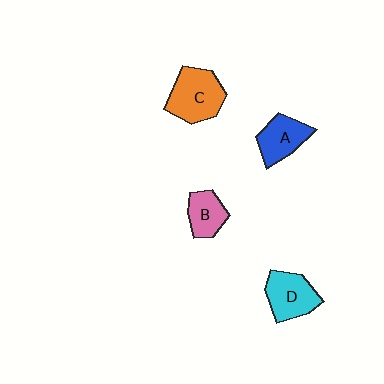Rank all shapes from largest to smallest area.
From largest to smallest: C (orange), D (cyan), A (blue), B (pink).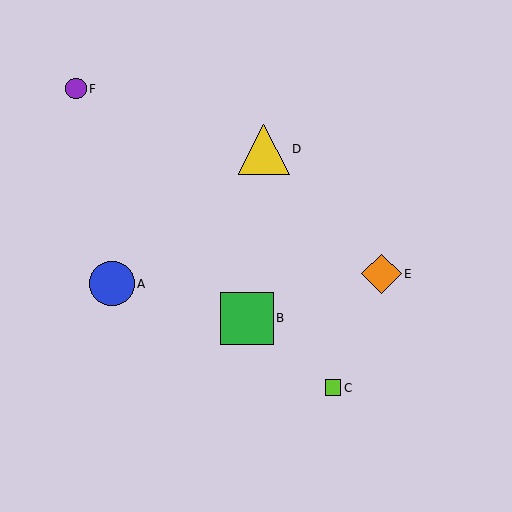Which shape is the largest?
The green square (labeled B) is the largest.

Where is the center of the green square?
The center of the green square is at (247, 318).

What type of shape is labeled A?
Shape A is a blue circle.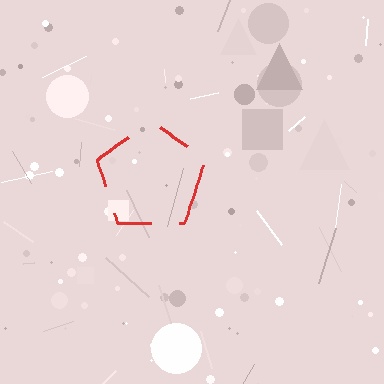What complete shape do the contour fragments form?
The contour fragments form a pentagon.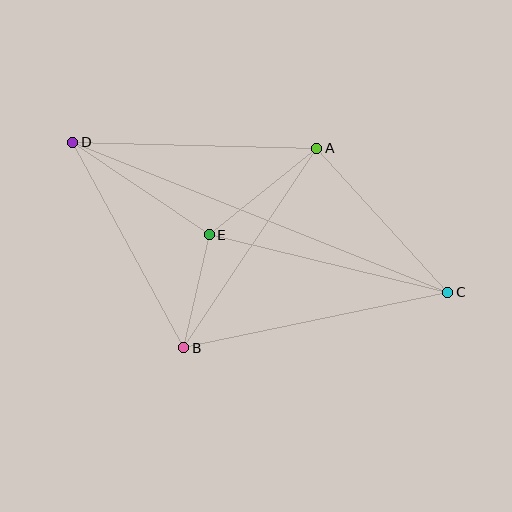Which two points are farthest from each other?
Points C and D are farthest from each other.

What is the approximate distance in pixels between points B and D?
The distance between B and D is approximately 234 pixels.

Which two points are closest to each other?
Points B and E are closest to each other.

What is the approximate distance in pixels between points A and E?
The distance between A and E is approximately 138 pixels.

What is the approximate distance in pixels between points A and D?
The distance between A and D is approximately 244 pixels.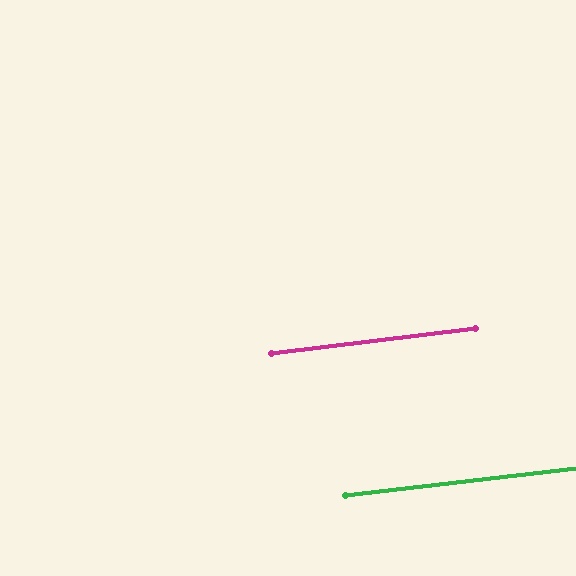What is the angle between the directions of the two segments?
Approximately 0 degrees.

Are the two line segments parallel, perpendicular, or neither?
Parallel — their directions differ by only 0.2°.